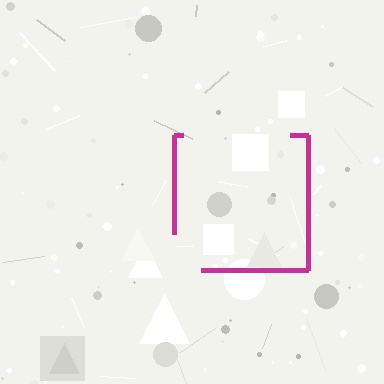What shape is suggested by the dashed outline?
The dashed outline suggests a square.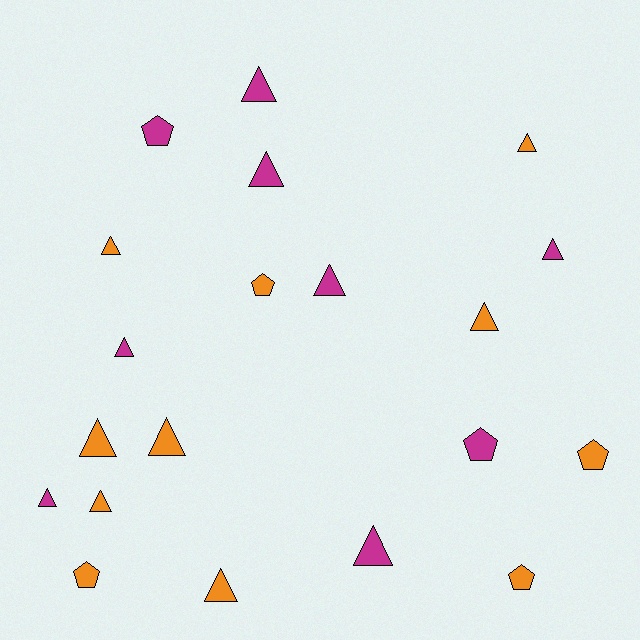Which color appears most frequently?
Orange, with 11 objects.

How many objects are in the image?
There are 20 objects.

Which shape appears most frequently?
Triangle, with 14 objects.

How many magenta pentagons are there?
There are 2 magenta pentagons.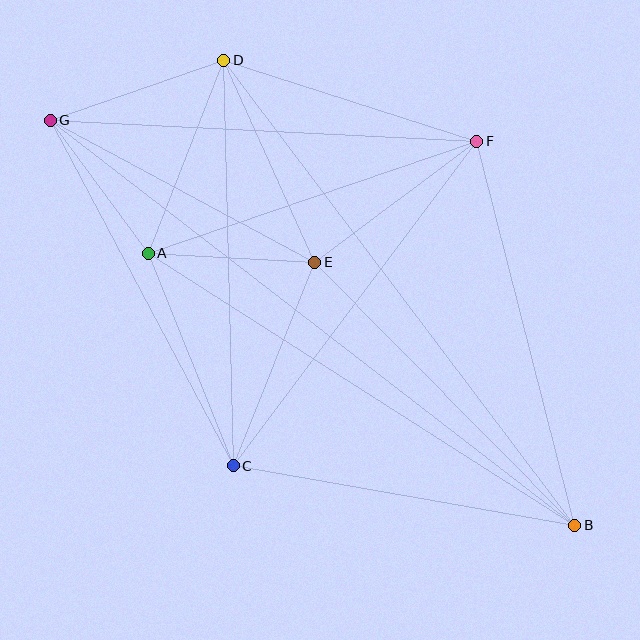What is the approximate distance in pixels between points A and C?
The distance between A and C is approximately 229 pixels.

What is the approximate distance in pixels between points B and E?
The distance between B and E is approximately 370 pixels.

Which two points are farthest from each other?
Points B and G are farthest from each other.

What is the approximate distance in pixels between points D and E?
The distance between D and E is approximately 221 pixels.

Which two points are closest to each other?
Points A and G are closest to each other.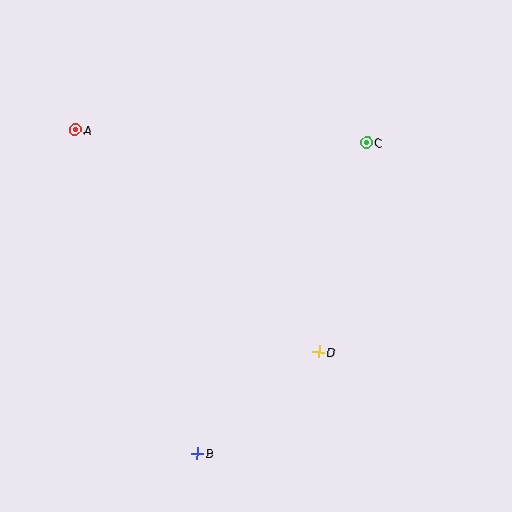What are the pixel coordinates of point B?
Point B is at (197, 454).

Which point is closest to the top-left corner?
Point A is closest to the top-left corner.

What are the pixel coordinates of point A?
Point A is at (75, 130).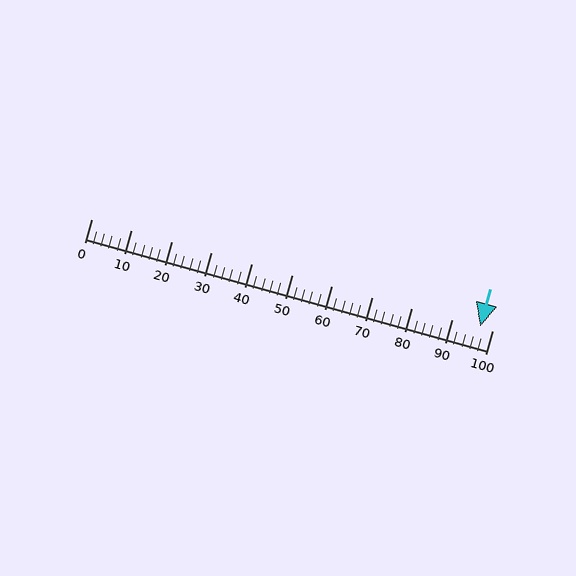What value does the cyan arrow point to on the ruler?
The cyan arrow points to approximately 97.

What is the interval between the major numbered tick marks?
The major tick marks are spaced 10 units apart.